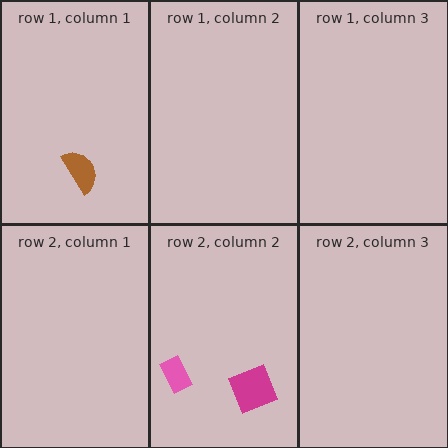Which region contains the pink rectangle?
The row 2, column 2 region.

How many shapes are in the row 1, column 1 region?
1.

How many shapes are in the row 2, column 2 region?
2.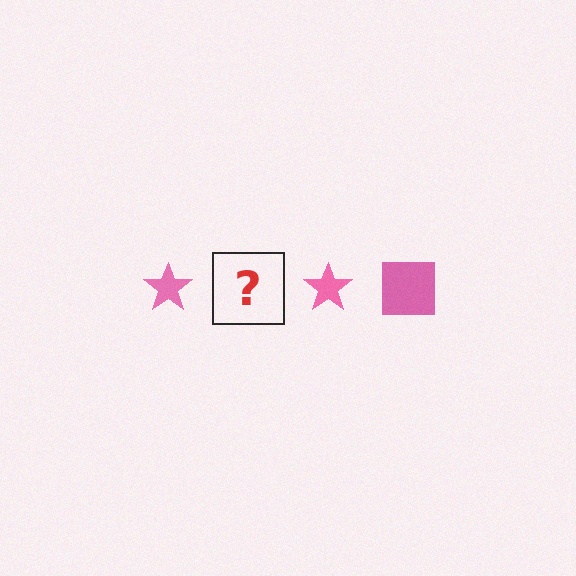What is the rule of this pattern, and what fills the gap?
The rule is that the pattern cycles through star, square shapes in pink. The gap should be filled with a pink square.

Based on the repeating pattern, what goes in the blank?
The blank should be a pink square.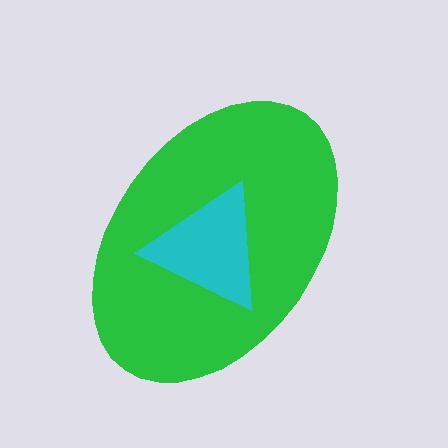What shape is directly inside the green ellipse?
The cyan triangle.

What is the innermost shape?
The cyan triangle.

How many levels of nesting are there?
2.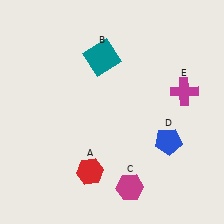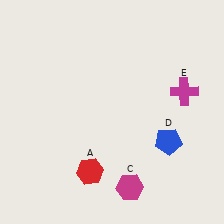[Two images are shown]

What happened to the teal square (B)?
The teal square (B) was removed in Image 2. It was in the top-left area of Image 1.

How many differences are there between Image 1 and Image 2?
There is 1 difference between the two images.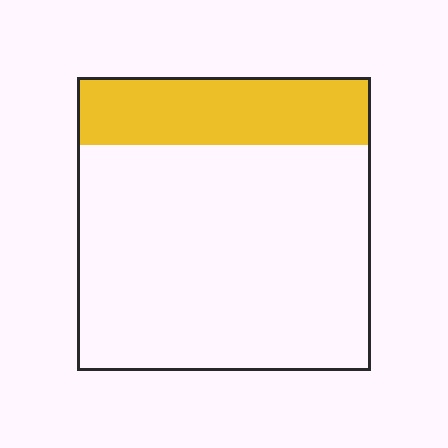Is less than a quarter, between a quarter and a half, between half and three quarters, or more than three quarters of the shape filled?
Less than a quarter.